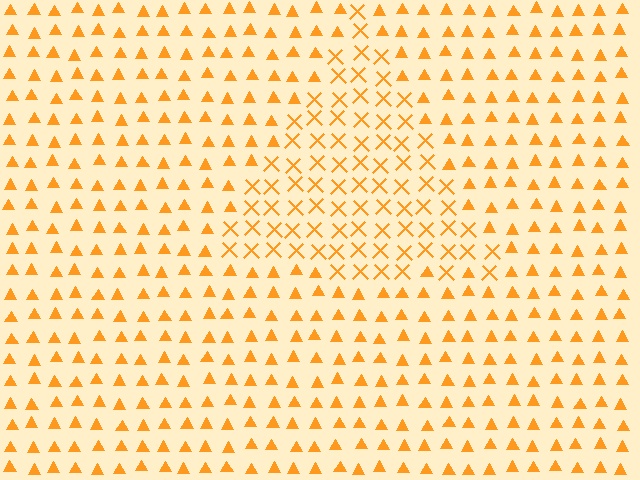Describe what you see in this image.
The image is filled with small orange elements arranged in a uniform grid. A triangle-shaped region contains X marks, while the surrounding area contains triangles. The boundary is defined purely by the change in element shape.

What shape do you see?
I see a triangle.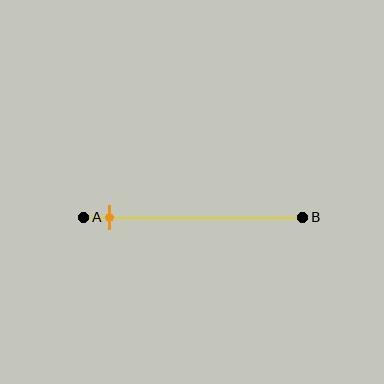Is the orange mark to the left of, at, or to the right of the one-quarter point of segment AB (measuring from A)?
The orange mark is to the left of the one-quarter point of segment AB.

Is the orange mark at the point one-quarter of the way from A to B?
No, the mark is at about 10% from A, not at the 25% one-quarter point.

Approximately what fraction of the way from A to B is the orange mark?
The orange mark is approximately 10% of the way from A to B.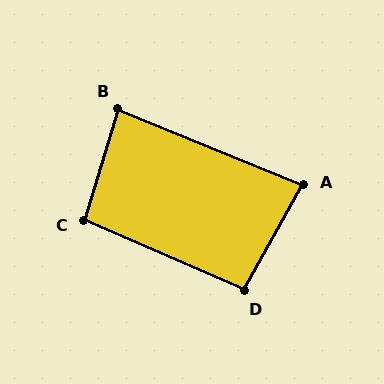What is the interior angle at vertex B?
Approximately 85 degrees (acute).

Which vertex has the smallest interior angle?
A, at approximately 83 degrees.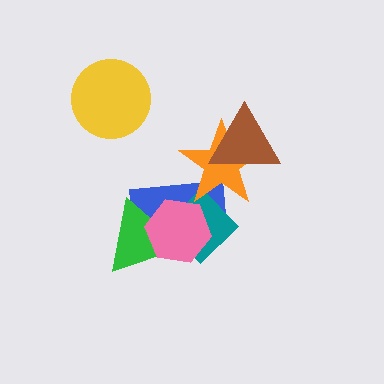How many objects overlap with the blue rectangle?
4 objects overlap with the blue rectangle.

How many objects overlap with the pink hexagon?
3 objects overlap with the pink hexagon.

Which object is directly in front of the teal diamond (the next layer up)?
The green triangle is directly in front of the teal diamond.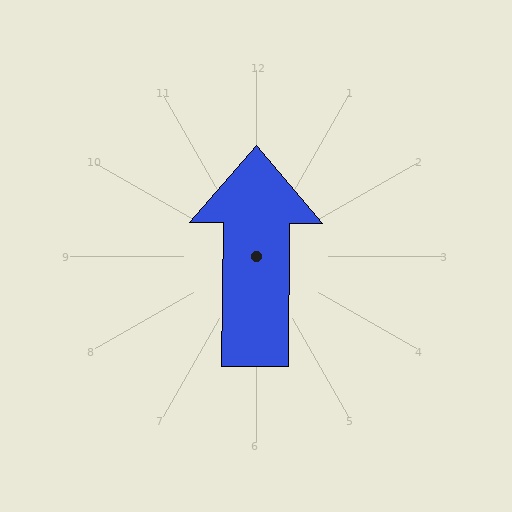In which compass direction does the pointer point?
North.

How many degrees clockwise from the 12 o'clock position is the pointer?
Approximately 0 degrees.